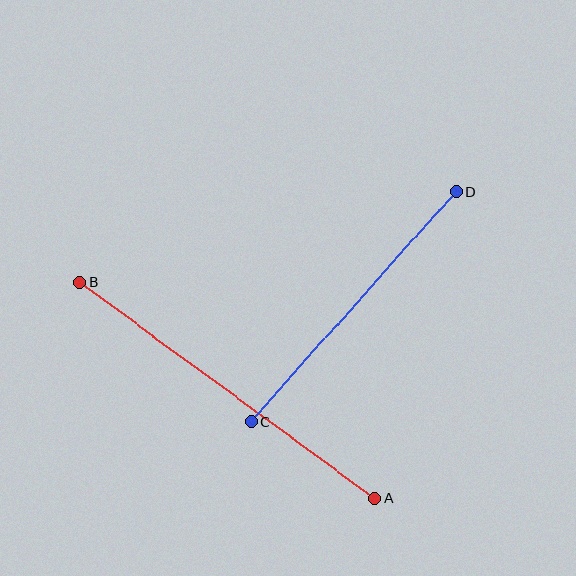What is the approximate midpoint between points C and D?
The midpoint is at approximately (354, 307) pixels.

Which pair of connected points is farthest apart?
Points A and B are farthest apart.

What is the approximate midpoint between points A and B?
The midpoint is at approximately (227, 390) pixels.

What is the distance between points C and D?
The distance is approximately 308 pixels.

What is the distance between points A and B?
The distance is approximately 365 pixels.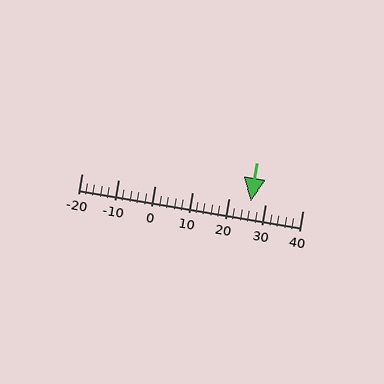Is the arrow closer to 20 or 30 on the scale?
The arrow is closer to 30.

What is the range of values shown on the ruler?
The ruler shows values from -20 to 40.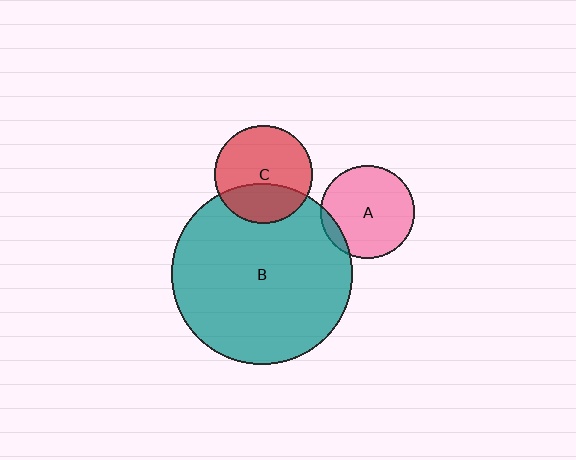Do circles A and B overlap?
Yes.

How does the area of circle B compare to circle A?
Approximately 3.8 times.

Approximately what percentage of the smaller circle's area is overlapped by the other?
Approximately 10%.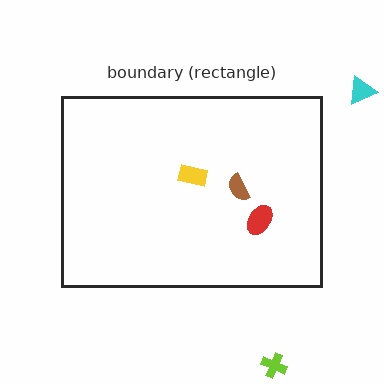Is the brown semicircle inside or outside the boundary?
Inside.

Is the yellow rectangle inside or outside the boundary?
Inside.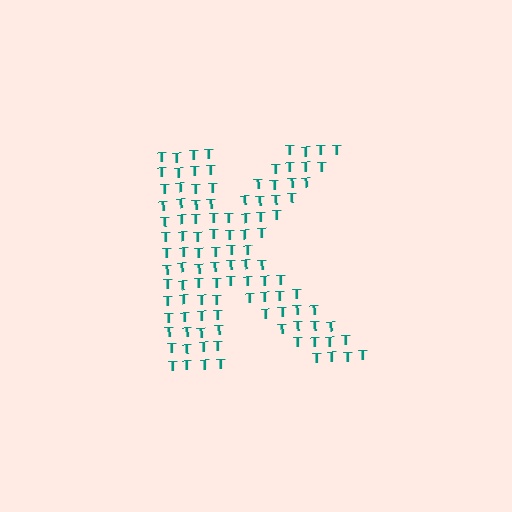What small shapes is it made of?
It is made of small letter T's.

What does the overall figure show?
The overall figure shows the letter K.